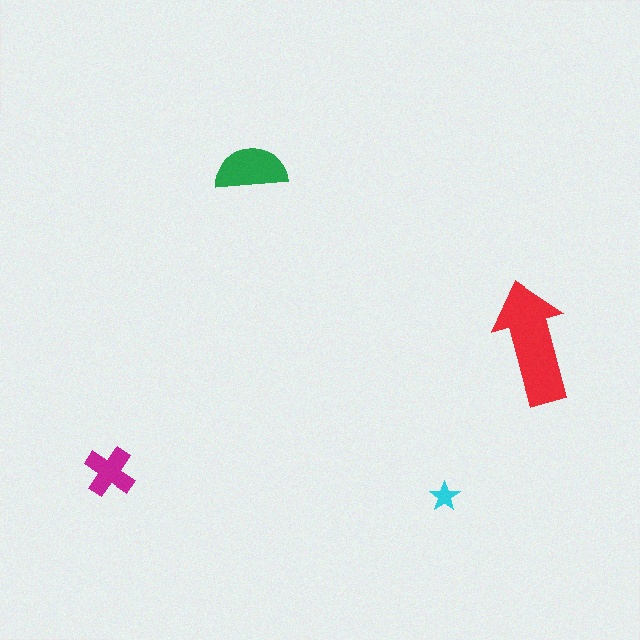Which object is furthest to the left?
The magenta cross is leftmost.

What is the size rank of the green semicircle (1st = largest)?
2nd.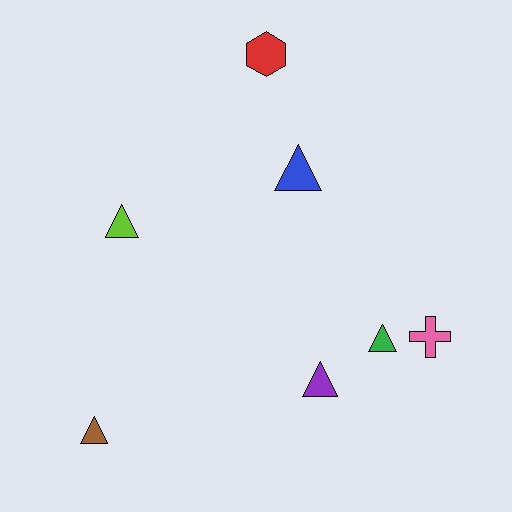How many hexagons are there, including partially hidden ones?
There is 1 hexagon.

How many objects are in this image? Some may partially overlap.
There are 7 objects.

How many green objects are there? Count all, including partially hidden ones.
There is 1 green object.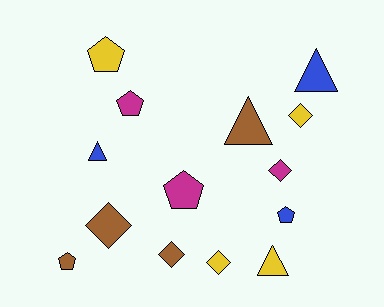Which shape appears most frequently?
Pentagon, with 5 objects.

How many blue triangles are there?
There are 2 blue triangles.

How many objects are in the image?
There are 14 objects.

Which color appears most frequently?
Yellow, with 4 objects.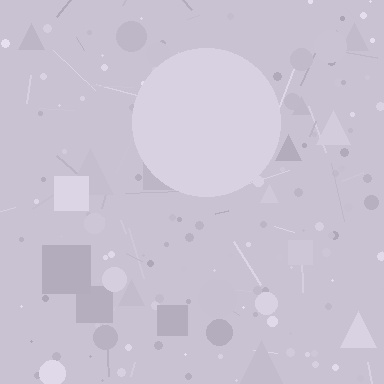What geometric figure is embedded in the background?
A circle is embedded in the background.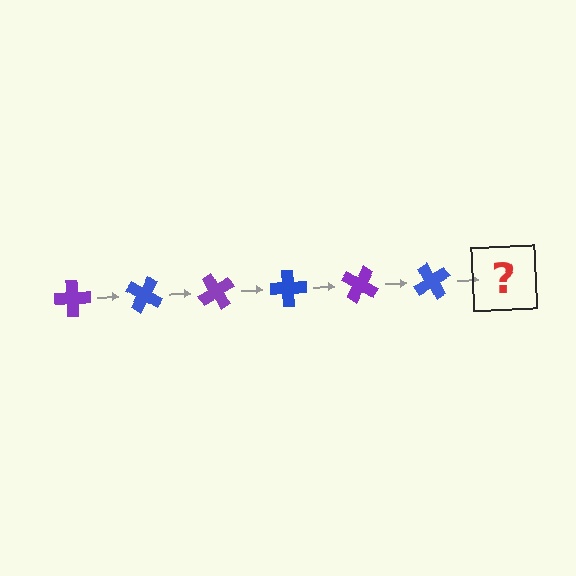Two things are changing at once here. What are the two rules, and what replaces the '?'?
The two rules are that it rotates 30 degrees each step and the color cycles through purple and blue. The '?' should be a purple cross, rotated 180 degrees from the start.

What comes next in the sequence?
The next element should be a purple cross, rotated 180 degrees from the start.